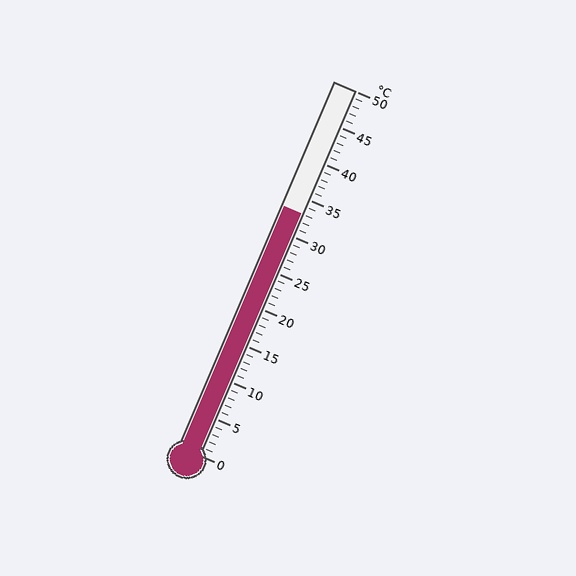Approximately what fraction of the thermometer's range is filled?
The thermometer is filled to approximately 65% of its range.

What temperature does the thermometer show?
The thermometer shows approximately 33°C.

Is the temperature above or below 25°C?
The temperature is above 25°C.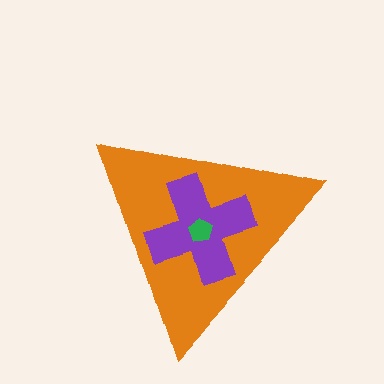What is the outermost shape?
The orange triangle.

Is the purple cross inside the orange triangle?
Yes.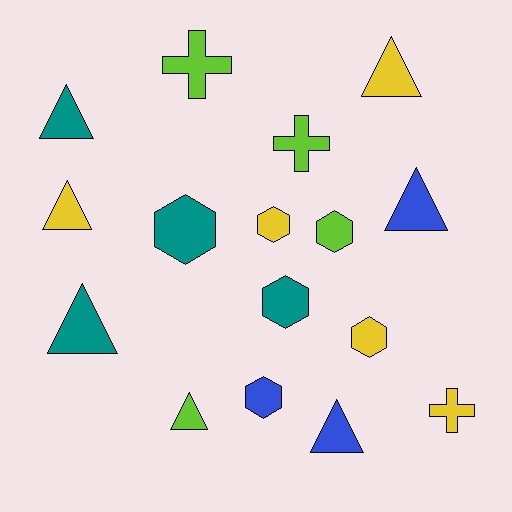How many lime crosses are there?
There are 2 lime crosses.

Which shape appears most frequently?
Triangle, with 7 objects.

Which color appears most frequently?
Yellow, with 5 objects.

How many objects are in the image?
There are 16 objects.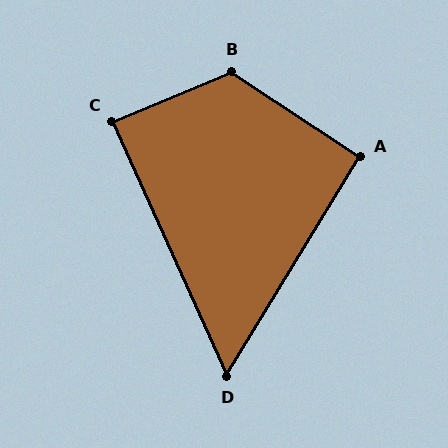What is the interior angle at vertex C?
Approximately 88 degrees (approximately right).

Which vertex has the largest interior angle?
B, at approximately 124 degrees.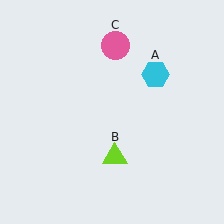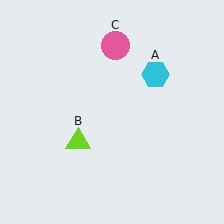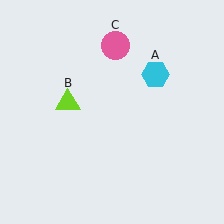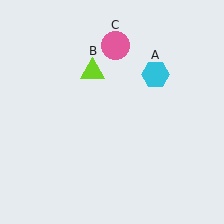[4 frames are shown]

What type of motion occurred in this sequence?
The lime triangle (object B) rotated clockwise around the center of the scene.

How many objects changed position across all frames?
1 object changed position: lime triangle (object B).